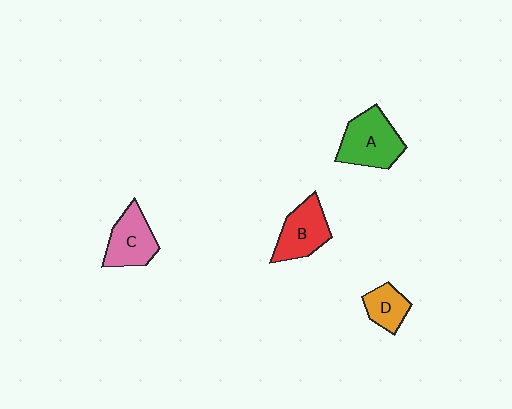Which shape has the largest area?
Shape A (green).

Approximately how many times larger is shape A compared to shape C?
Approximately 1.2 times.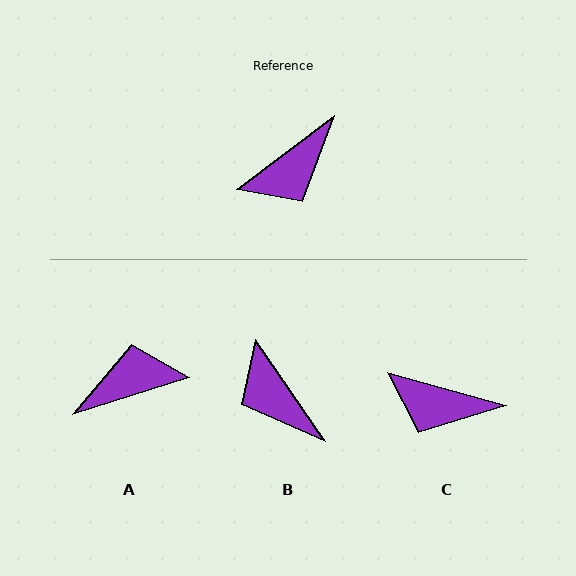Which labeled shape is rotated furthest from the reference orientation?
A, about 161 degrees away.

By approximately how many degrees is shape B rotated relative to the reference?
Approximately 92 degrees clockwise.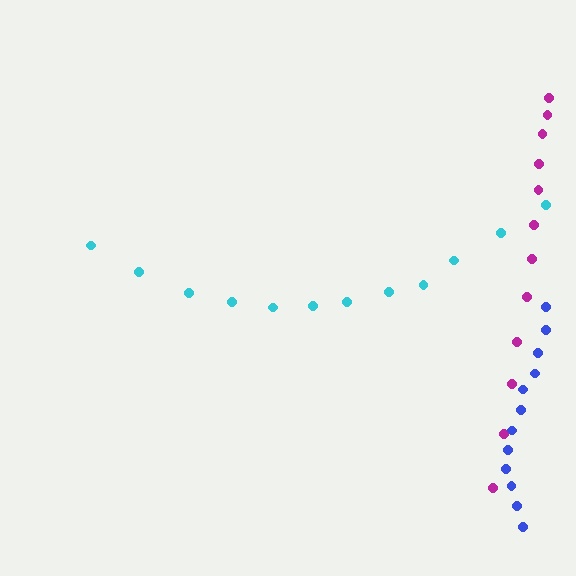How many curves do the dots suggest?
There are 3 distinct paths.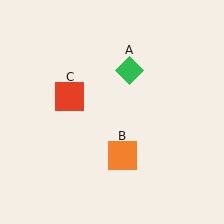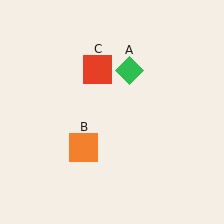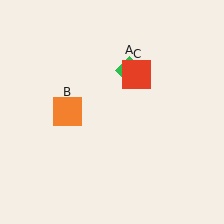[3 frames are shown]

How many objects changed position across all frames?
2 objects changed position: orange square (object B), red square (object C).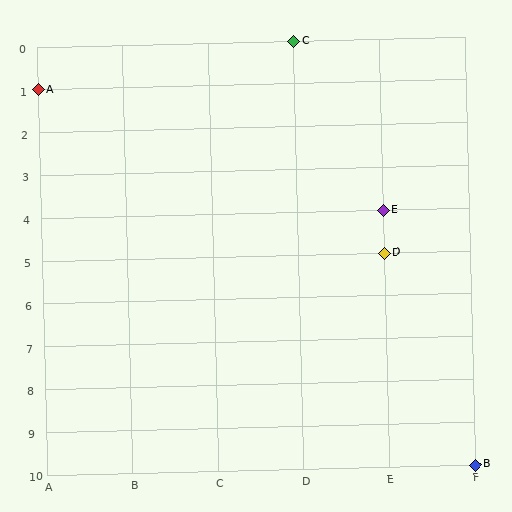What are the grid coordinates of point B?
Point B is at grid coordinates (F, 10).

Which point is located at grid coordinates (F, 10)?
Point B is at (F, 10).